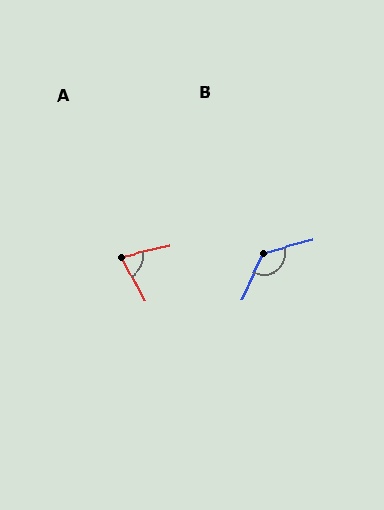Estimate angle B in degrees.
Approximately 131 degrees.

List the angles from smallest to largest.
A (76°), B (131°).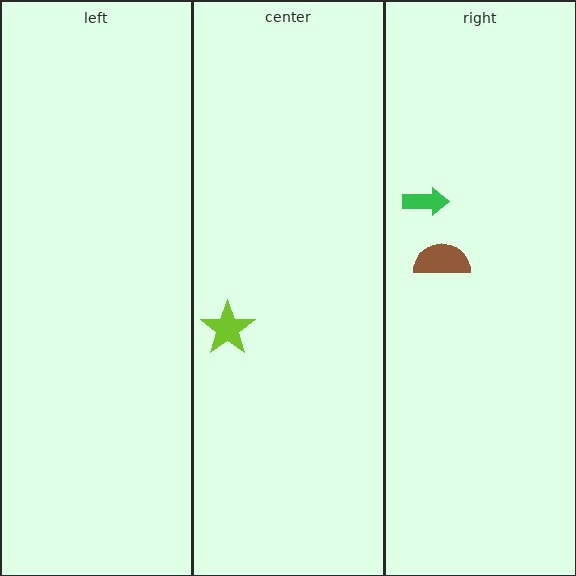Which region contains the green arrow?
The right region.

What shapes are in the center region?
The lime star.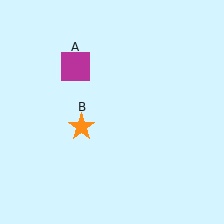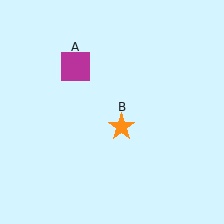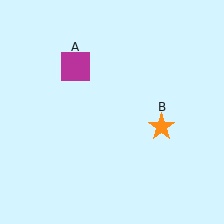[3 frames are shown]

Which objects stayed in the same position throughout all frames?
Magenta square (object A) remained stationary.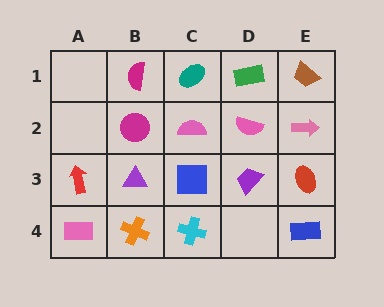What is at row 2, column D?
A pink semicircle.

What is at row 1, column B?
A magenta semicircle.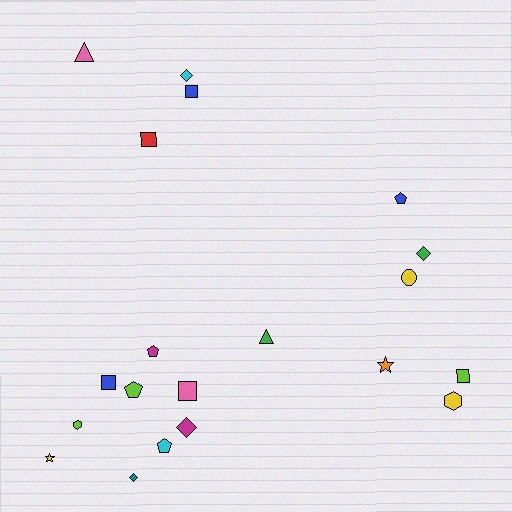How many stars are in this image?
There are 2 stars.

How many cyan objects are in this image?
There are 2 cyan objects.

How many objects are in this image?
There are 20 objects.